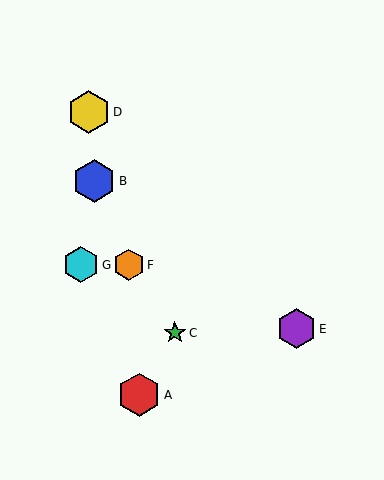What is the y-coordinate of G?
Object G is at y≈265.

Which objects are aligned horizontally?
Objects F, G are aligned horizontally.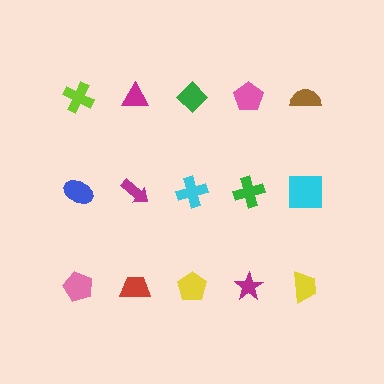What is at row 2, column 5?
A cyan square.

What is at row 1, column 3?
A green diamond.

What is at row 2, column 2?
A magenta arrow.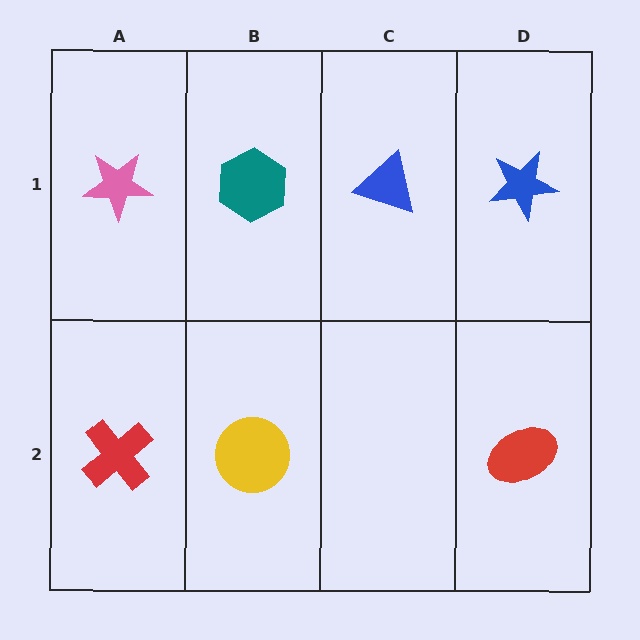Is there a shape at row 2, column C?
No, that cell is empty.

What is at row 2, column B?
A yellow circle.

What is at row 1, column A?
A pink star.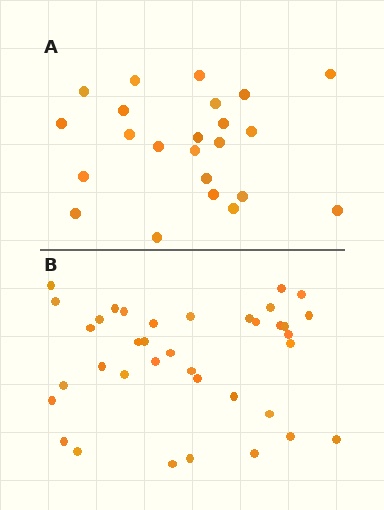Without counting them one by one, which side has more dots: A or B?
Region B (the bottom region) has more dots.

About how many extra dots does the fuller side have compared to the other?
Region B has approximately 15 more dots than region A.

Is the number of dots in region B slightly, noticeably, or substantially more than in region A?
Region B has substantially more. The ratio is roughly 1.6 to 1.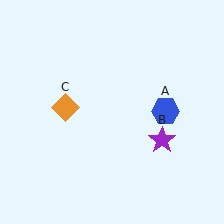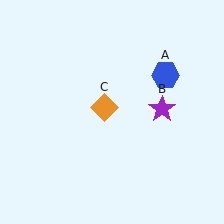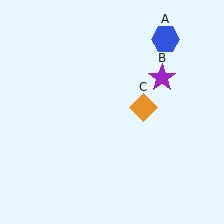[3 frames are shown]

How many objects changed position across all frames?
3 objects changed position: blue hexagon (object A), purple star (object B), orange diamond (object C).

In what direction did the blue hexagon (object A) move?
The blue hexagon (object A) moved up.